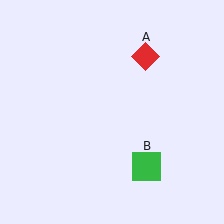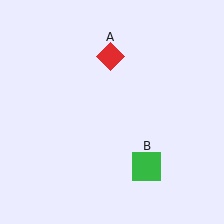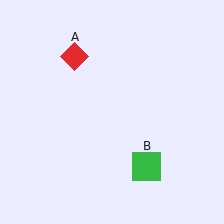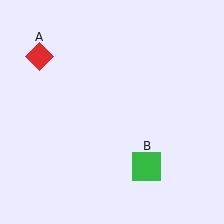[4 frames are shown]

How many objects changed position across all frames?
1 object changed position: red diamond (object A).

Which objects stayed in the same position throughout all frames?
Green square (object B) remained stationary.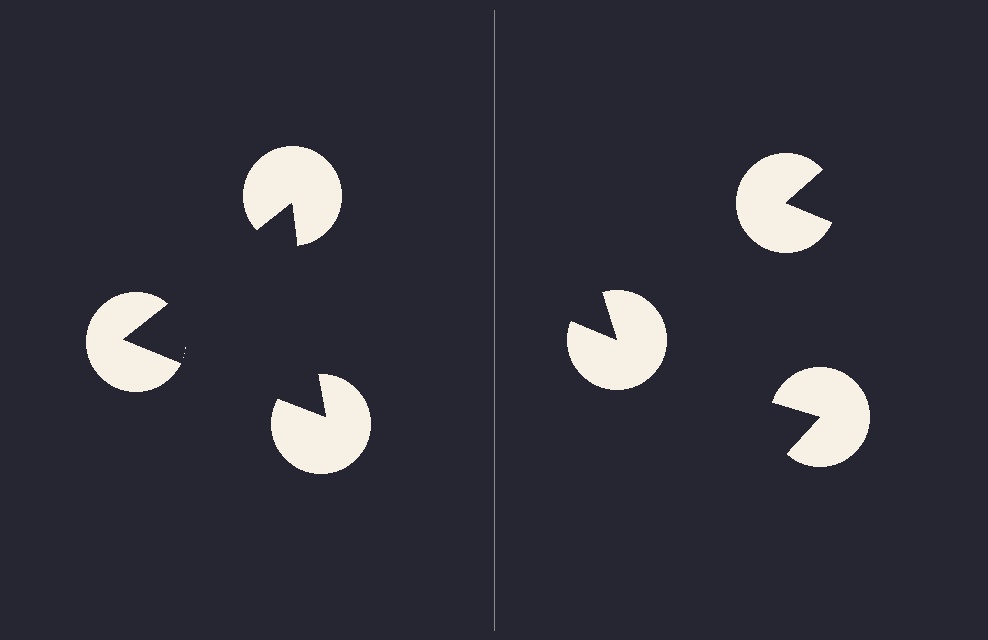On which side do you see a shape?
An illusory triangle appears on the left side. On the right side the wedge cuts are rotated, so no coherent shape forms.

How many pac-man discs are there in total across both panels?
6 — 3 on each side.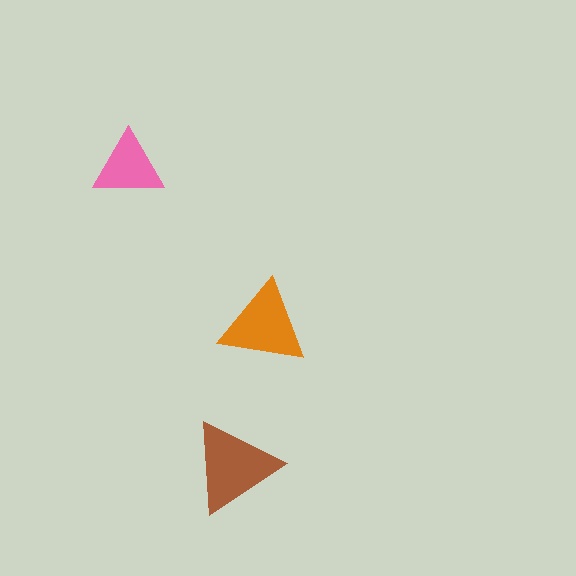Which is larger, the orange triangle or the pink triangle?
The orange one.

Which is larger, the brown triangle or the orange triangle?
The brown one.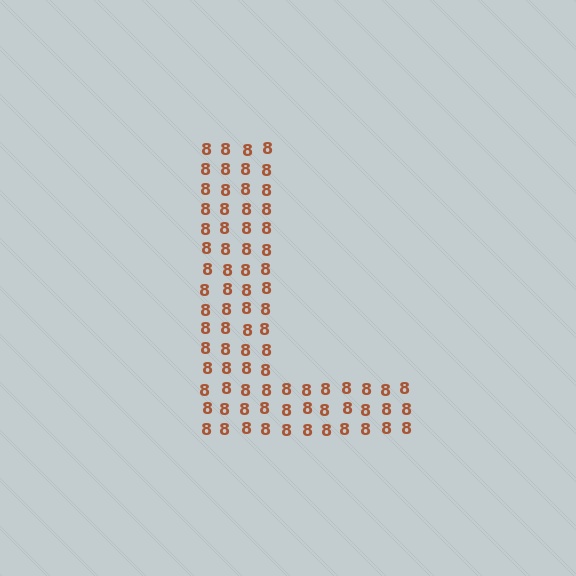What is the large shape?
The large shape is the letter L.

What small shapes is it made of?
It is made of small digit 8's.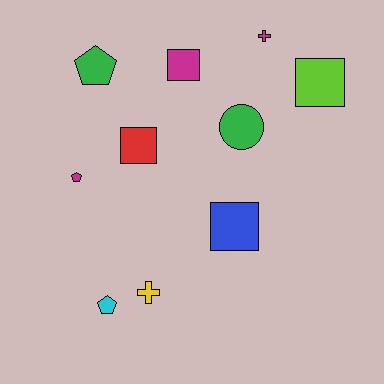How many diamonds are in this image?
There are no diamonds.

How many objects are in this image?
There are 10 objects.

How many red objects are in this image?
There is 1 red object.